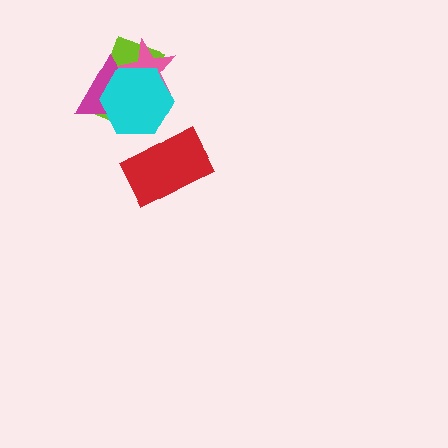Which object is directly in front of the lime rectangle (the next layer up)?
The pink star is directly in front of the lime rectangle.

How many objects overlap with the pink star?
3 objects overlap with the pink star.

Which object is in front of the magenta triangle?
The cyan hexagon is in front of the magenta triangle.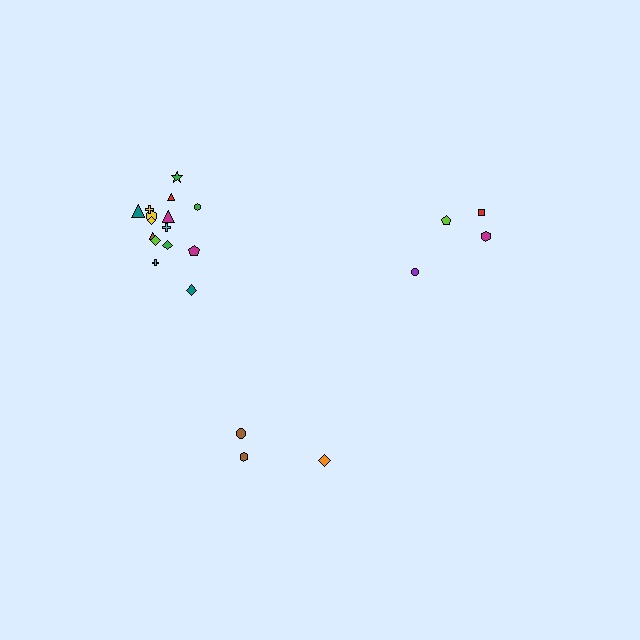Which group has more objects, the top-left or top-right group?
The top-left group.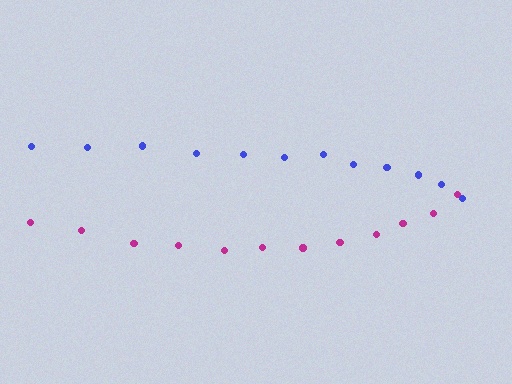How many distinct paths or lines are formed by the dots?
There are 2 distinct paths.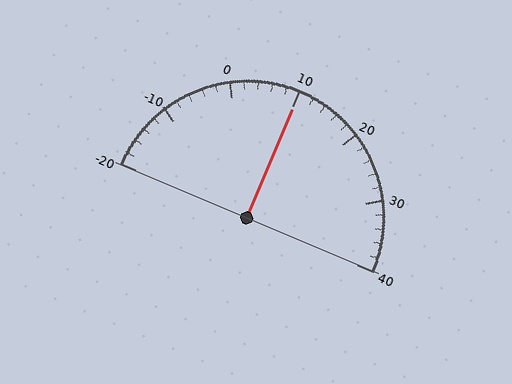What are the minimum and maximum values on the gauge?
The gauge ranges from -20 to 40.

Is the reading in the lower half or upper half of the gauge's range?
The reading is in the upper half of the range (-20 to 40).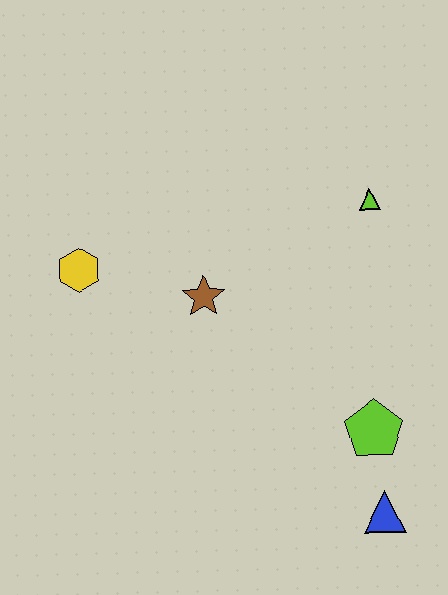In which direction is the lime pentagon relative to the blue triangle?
The lime pentagon is above the blue triangle.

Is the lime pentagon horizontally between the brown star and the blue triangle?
Yes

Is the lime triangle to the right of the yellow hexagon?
Yes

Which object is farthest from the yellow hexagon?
The blue triangle is farthest from the yellow hexagon.